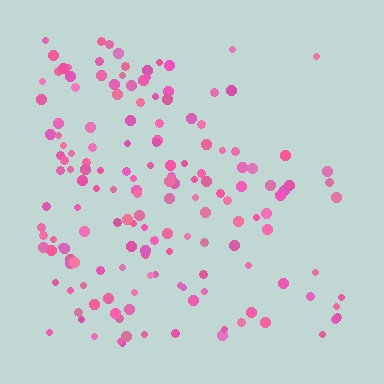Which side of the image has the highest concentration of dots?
The left.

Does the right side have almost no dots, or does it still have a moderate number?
Still a moderate number, just noticeably fewer than the left.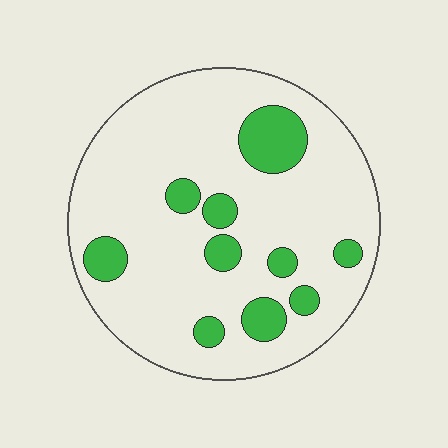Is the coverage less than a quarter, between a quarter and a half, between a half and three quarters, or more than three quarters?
Less than a quarter.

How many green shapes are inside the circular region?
10.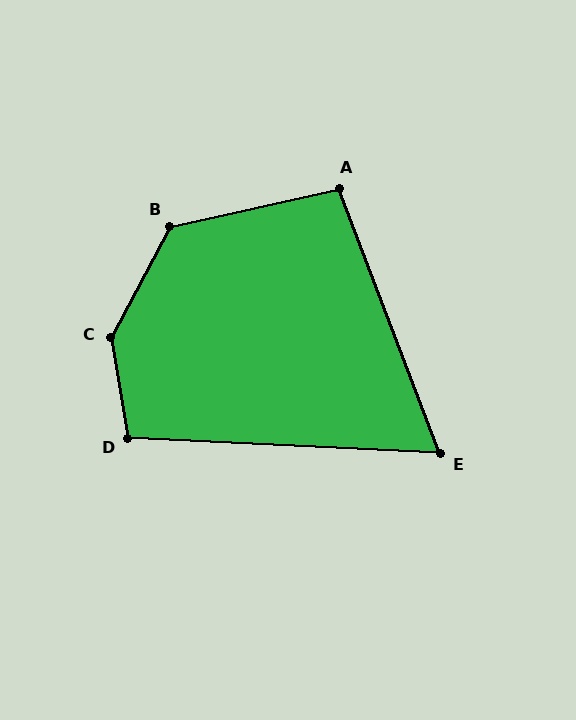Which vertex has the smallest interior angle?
E, at approximately 66 degrees.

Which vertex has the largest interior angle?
C, at approximately 143 degrees.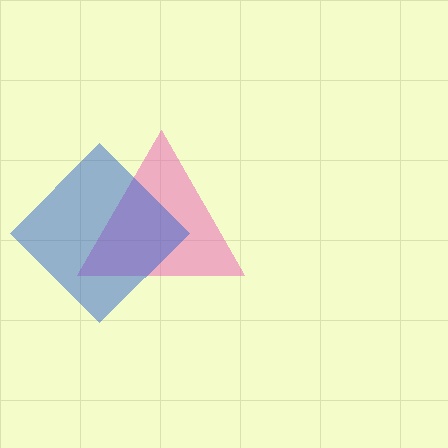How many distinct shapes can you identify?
There are 2 distinct shapes: a pink triangle, a blue diamond.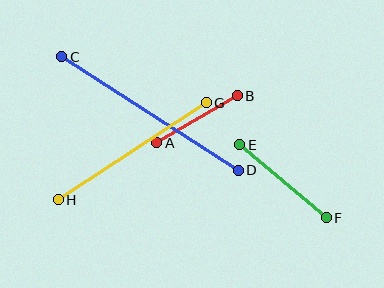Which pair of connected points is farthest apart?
Points C and D are farthest apart.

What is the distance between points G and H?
The distance is approximately 177 pixels.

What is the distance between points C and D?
The distance is approximately 210 pixels.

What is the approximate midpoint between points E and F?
The midpoint is at approximately (283, 181) pixels.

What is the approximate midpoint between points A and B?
The midpoint is at approximately (197, 119) pixels.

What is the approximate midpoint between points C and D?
The midpoint is at approximately (150, 113) pixels.